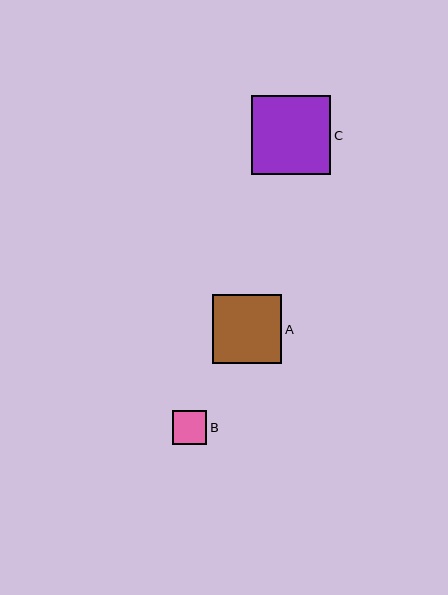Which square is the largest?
Square C is the largest with a size of approximately 79 pixels.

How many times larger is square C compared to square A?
Square C is approximately 1.1 times the size of square A.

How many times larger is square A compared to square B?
Square A is approximately 2.0 times the size of square B.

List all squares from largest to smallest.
From largest to smallest: C, A, B.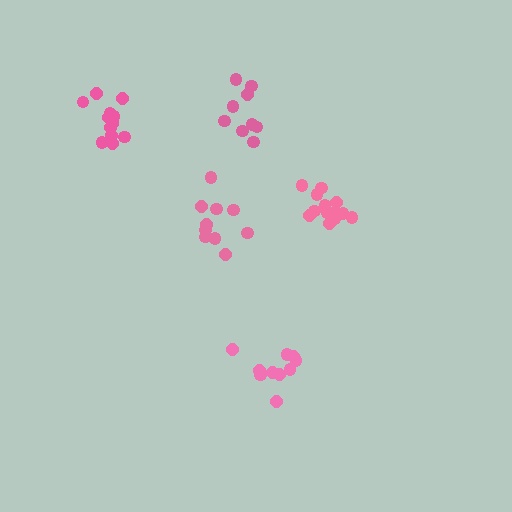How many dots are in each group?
Group 1: 10 dots, Group 2: 13 dots, Group 3: 9 dots, Group 4: 12 dots, Group 5: 10 dots (54 total).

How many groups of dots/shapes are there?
There are 5 groups.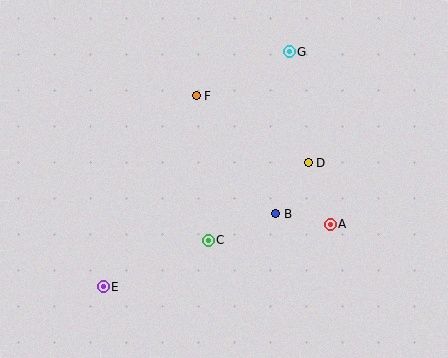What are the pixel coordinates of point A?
Point A is at (330, 224).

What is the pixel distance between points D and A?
The distance between D and A is 65 pixels.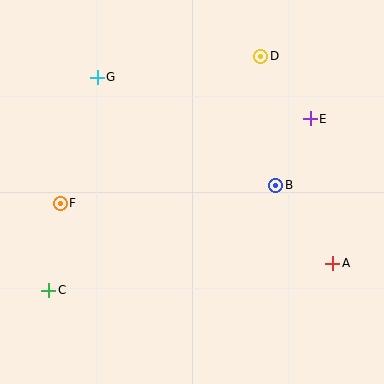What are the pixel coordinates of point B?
Point B is at (276, 185).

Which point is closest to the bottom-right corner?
Point A is closest to the bottom-right corner.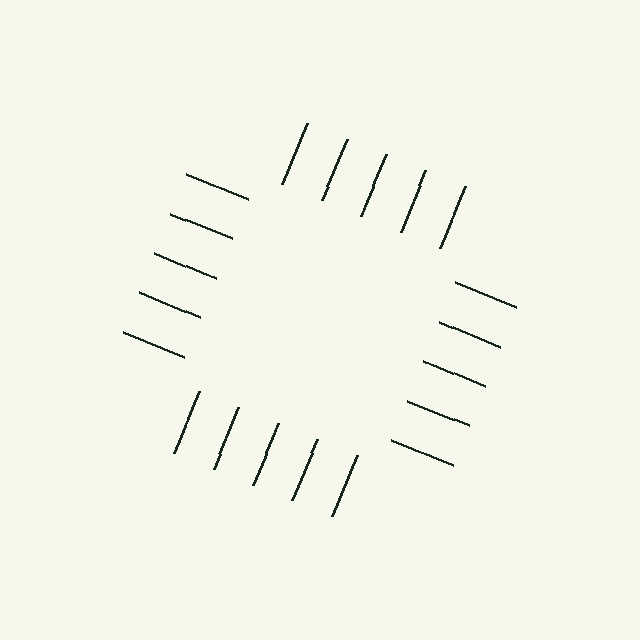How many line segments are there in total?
20 — 5 along each of the 4 edges.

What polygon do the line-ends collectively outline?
An illusory square — the line segments terminate on its edges but no continuous stroke is drawn.